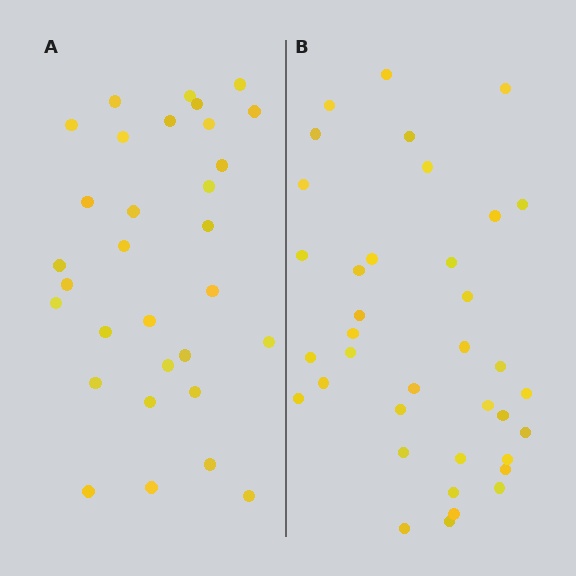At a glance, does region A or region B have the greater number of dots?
Region B (the right region) has more dots.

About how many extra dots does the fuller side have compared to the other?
Region B has about 6 more dots than region A.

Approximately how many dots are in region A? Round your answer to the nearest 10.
About 30 dots. (The exact count is 31, which rounds to 30.)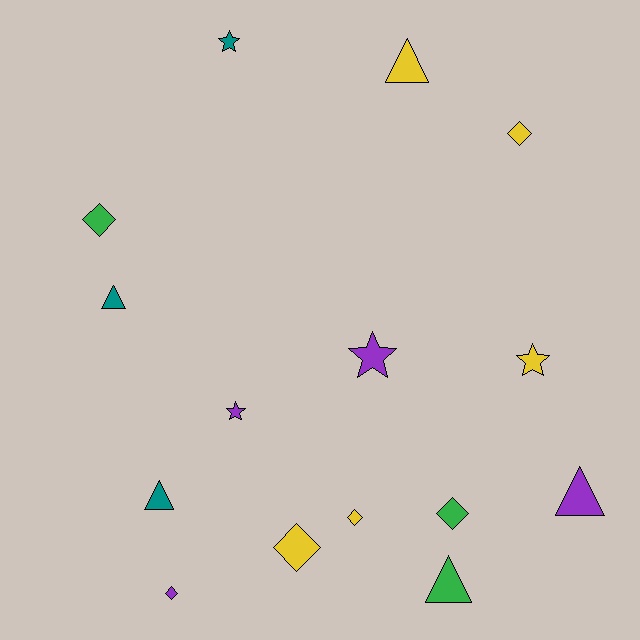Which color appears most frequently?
Yellow, with 5 objects.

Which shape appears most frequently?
Diamond, with 6 objects.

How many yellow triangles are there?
There is 1 yellow triangle.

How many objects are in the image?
There are 15 objects.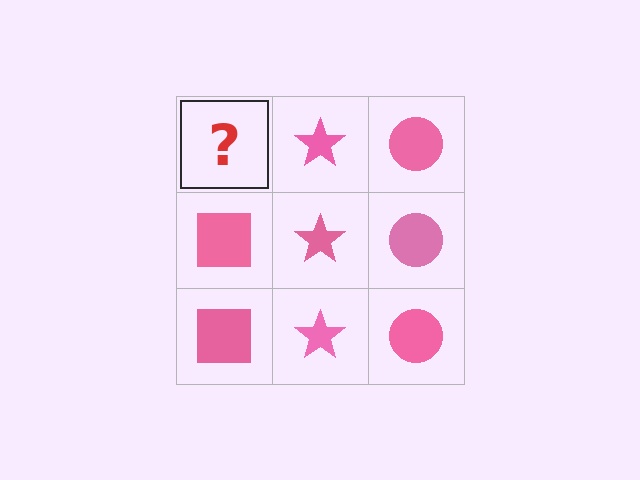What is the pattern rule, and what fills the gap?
The rule is that each column has a consistent shape. The gap should be filled with a pink square.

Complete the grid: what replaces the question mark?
The question mark should be replaced with a pink square.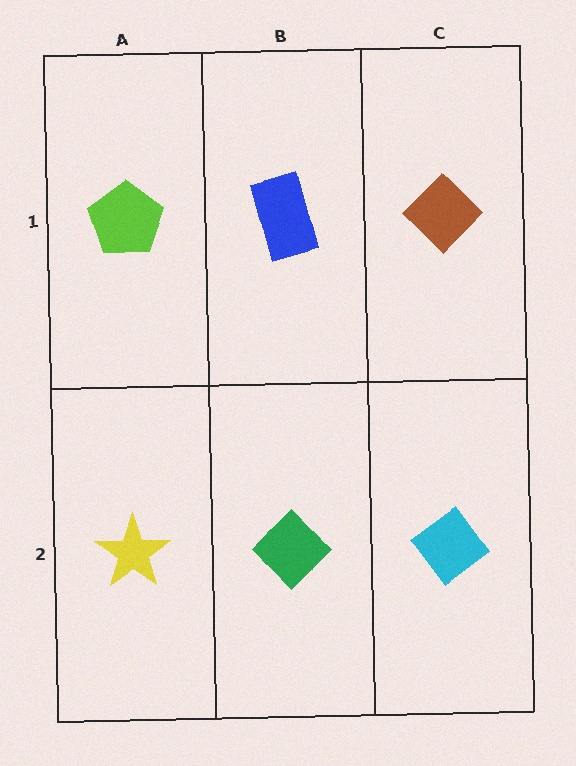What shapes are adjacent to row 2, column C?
A brown diamond (row 1, column C), a green diamond (row 2, column B).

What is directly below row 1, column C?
A cyan diamond.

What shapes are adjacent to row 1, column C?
A cyan diamond (row 2, column C), a blue rectangle (row 1, column B).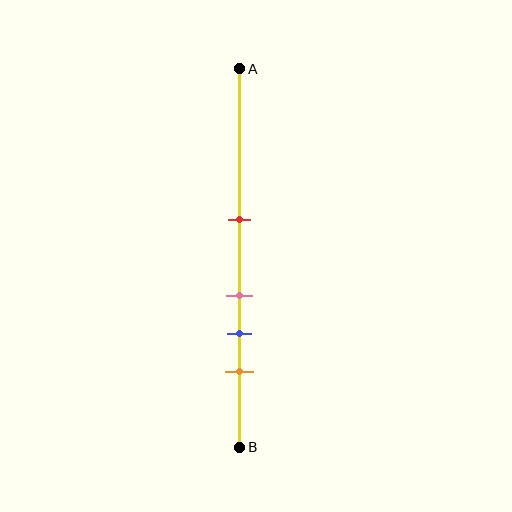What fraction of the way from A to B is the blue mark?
The blue mark is approximately 70% (0.7) of the way from A to B.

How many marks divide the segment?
There are 4 marks dividing the segment.